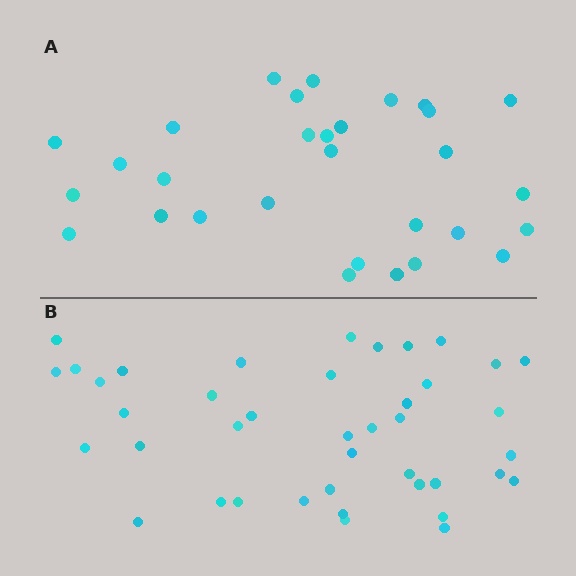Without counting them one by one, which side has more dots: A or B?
Region B (the bottom region) has more dots.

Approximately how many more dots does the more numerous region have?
Region B has roughly 12 or so more dots than region A.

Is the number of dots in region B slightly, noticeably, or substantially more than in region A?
Region B has noticeably more, but not dramatically so. The ratio is roughly 1.4 to 1.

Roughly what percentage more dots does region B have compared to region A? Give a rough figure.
About 35% more.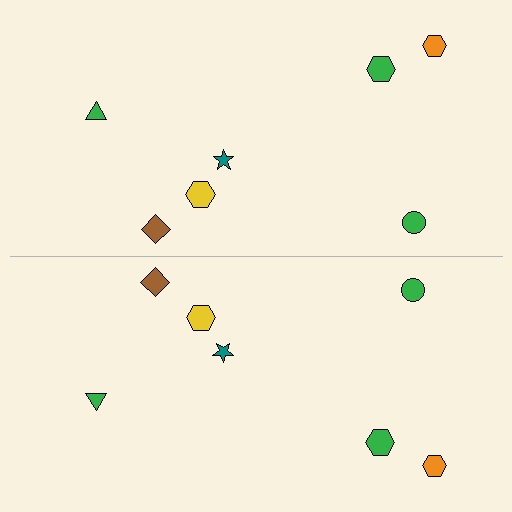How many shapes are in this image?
There are 14 shapes in this image.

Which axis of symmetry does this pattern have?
The pattern has a horizontal axis of symmetry running through the center of the image.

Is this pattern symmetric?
Yes, this pattern has bilateral (reflection) symmetry.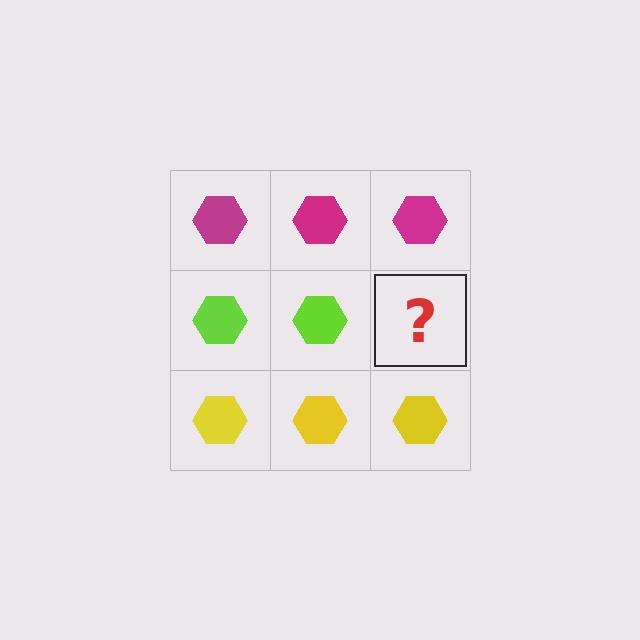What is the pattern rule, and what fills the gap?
The rule is that each row has a consistent color. The gap should be filled with a lime hexagon.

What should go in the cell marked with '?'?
The missing cell should contain a lime hexagon.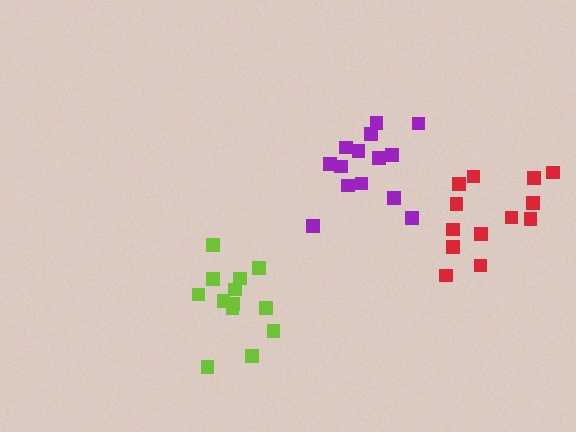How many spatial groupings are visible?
There are 3 spatial groupings.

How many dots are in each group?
Group 1: 14 dots, Group 2: 13 dots, Group 3: 13 dots (40 total).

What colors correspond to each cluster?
The clusters are colored: purple, red, lime.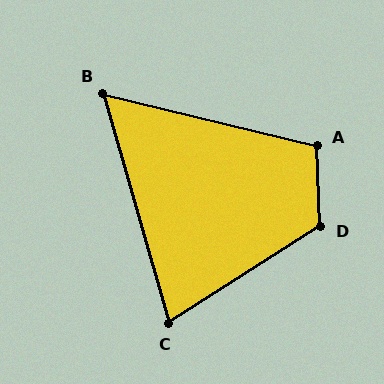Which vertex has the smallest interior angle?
B, at approximately 60 degrees.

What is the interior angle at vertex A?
Approximately 106 degrees (obtuse).